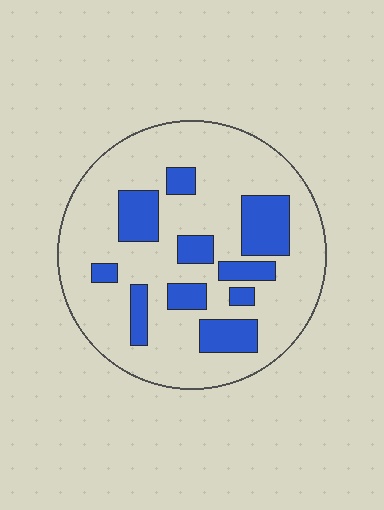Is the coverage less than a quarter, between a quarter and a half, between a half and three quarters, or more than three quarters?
Less than a quarter.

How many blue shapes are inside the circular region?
10.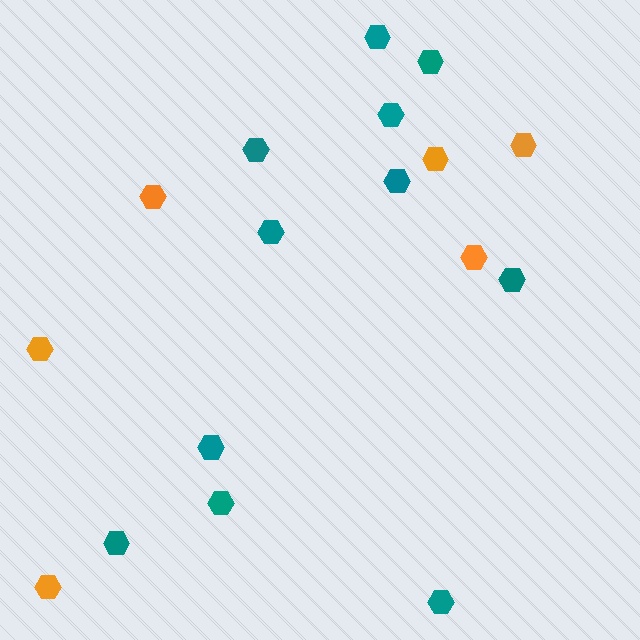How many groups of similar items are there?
There are 2 groups: one group of orange hexagons (6) and one group of teal hexagons (11).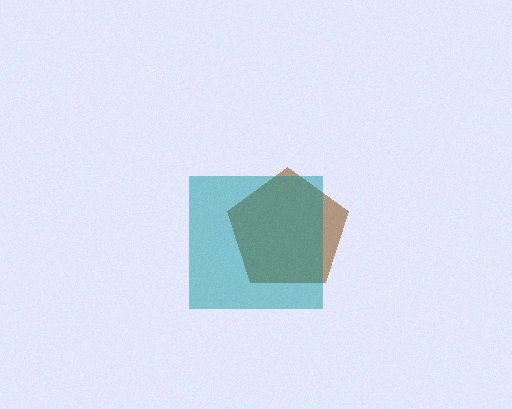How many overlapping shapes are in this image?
There are 2 overlapping shapes in the image.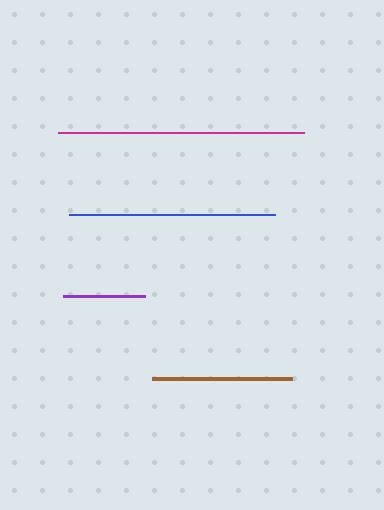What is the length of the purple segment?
The purple segment is approximately 82 pixels long.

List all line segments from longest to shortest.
From longest to shortest: magenta, blue, brown, purple.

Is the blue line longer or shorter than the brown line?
The blue line is longer than the brown line.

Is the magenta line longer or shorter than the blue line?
The magenta line is longer than the blue line.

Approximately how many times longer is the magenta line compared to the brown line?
The magenta line is approximately 1.8 times the length of the brown line.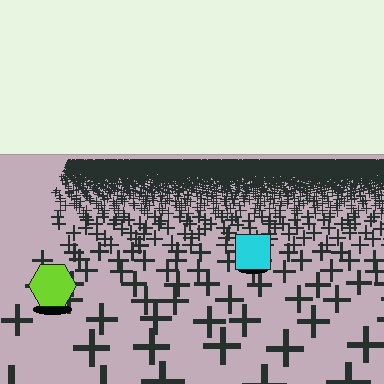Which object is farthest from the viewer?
The cyan square is farthest from the viewer. It appears smaller and the ground texture around it is denser.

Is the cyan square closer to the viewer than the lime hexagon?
No. The lime hexagon is closer — you can tell from the texture gradient: the ground texture is coarser near it.